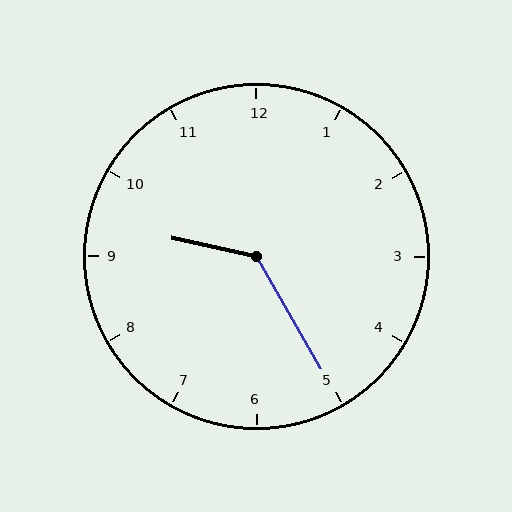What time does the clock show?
9:25.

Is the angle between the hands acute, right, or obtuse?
It is obtuse.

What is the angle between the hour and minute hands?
Approximately 132 degrees.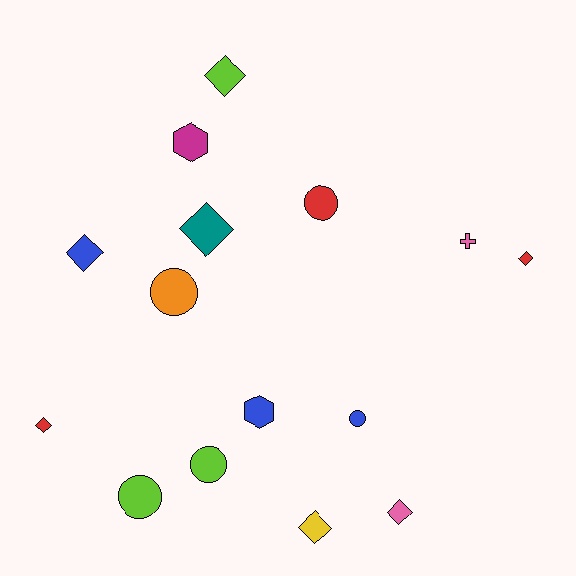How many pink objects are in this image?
There are 2 pink objects.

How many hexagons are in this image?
There are 2 hexagons.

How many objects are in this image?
There are 15 objects.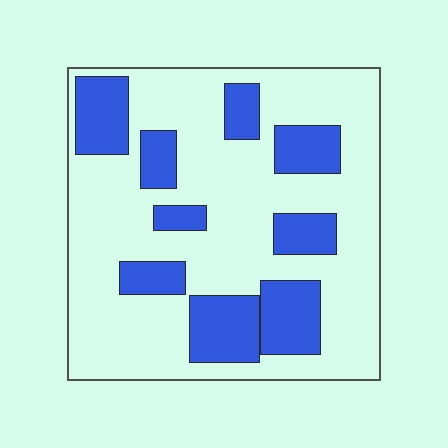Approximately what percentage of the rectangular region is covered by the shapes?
Approximately 30%.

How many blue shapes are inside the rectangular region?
9.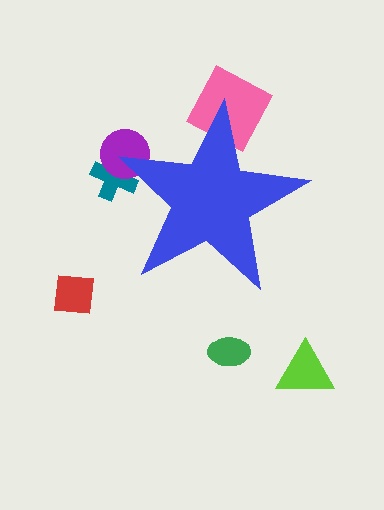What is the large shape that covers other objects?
A blue star.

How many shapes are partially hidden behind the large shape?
3 shapes are partially hidden.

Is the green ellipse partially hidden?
No, the green ellipse is fully visible.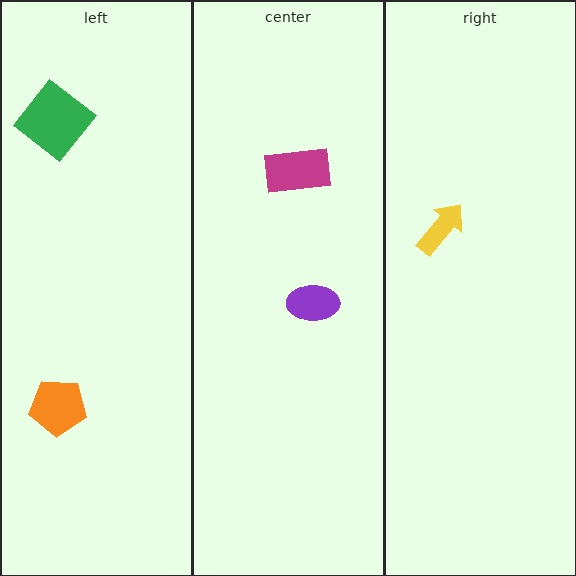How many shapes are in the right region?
1.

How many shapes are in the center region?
2.